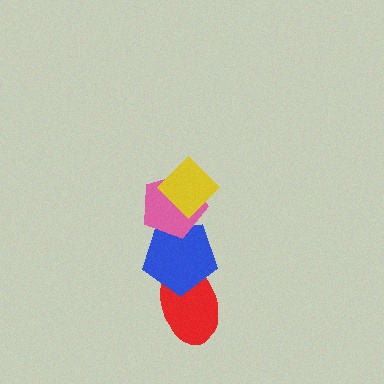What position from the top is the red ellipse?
The red ellipse is 4th from the top.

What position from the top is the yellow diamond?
The yellow diamond is 1st from the top.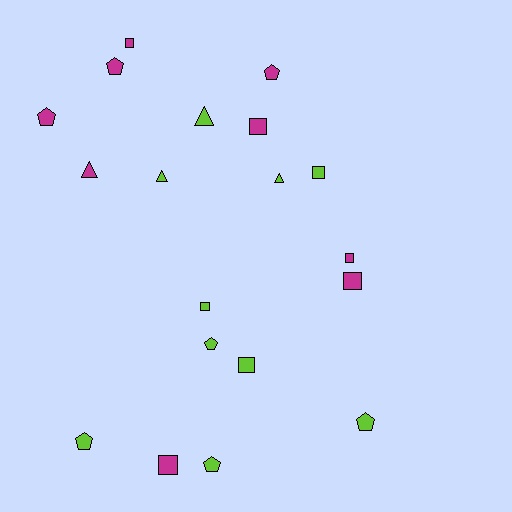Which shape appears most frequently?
Square, with 8 objects.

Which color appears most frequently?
Lime, with 10 objects.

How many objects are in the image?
There are 19 objects.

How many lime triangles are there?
There are 3 lime triangles.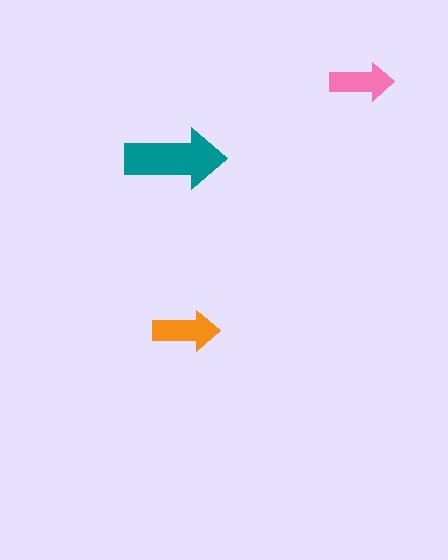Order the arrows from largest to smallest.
the teal one, the orange one, the pink one.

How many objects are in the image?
There are 3 objects in the image.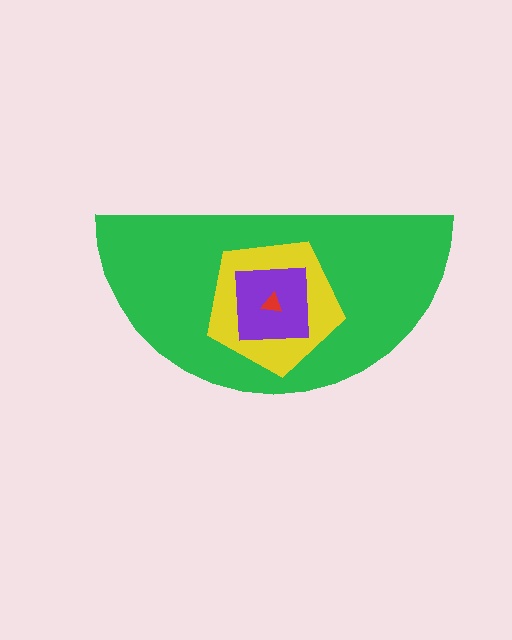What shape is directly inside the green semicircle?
The yellow pentagon.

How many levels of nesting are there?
4.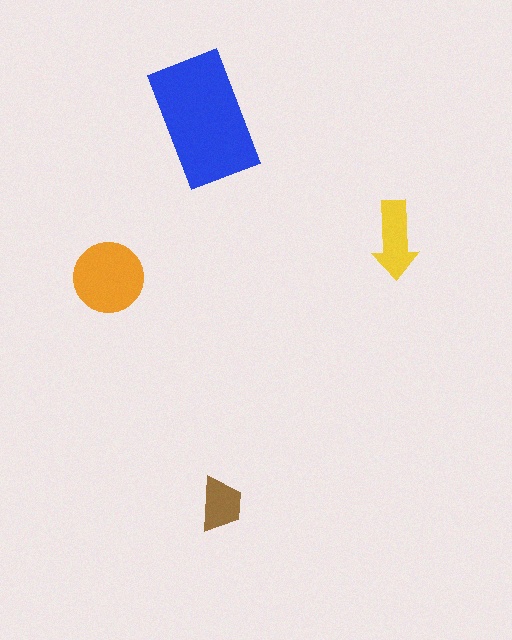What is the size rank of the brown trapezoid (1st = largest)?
4th.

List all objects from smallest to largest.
The brown trapezoid, the yellow arrow, the orange circle, the blue rectangle.